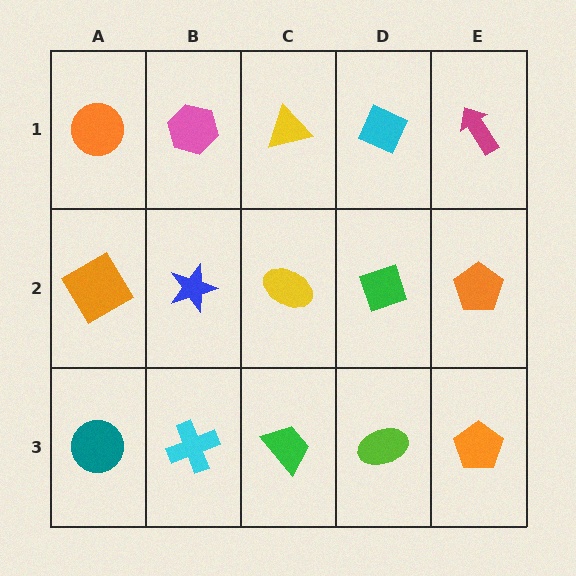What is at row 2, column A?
An orange diamond.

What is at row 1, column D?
A cyan diamond.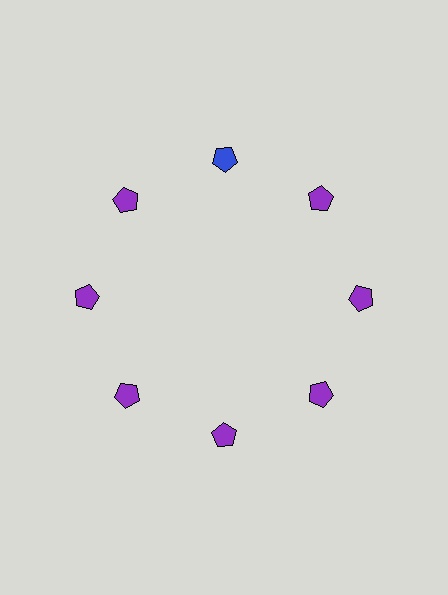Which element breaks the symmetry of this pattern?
The blue pentagon at roughly the 12 o'clock position breaks the symmetry. All other shapes are purple pentagons.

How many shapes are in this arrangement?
There are 8 shapes arranged in a ring pattern.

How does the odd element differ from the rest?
It has a different color: blue instead of purple.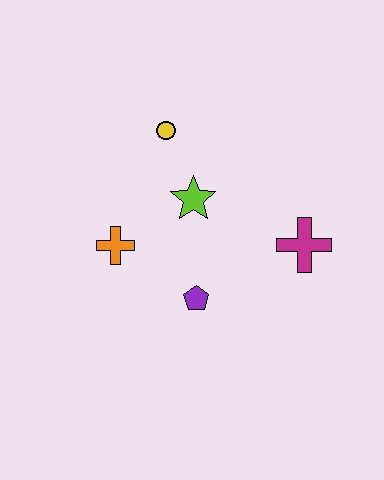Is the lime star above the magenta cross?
Yes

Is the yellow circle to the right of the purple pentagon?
No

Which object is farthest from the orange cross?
The magenta cross is farthest from the orange cross.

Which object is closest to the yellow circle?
The lime star is closest to the yellow circle.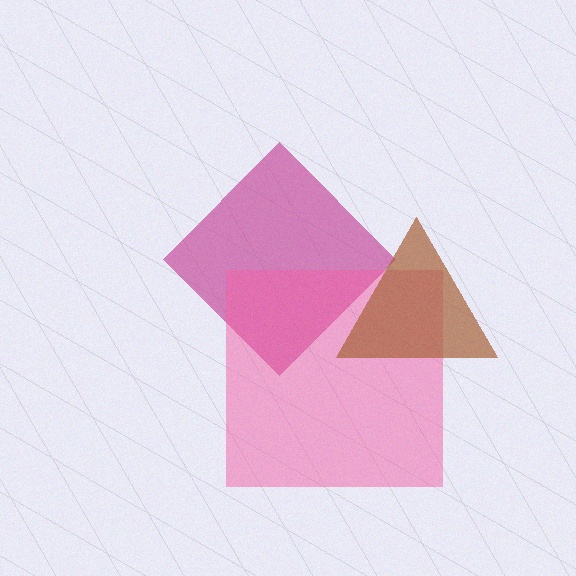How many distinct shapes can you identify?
There are 3 distinct shapes: a magenta diamond, a pink square, a brown triangle.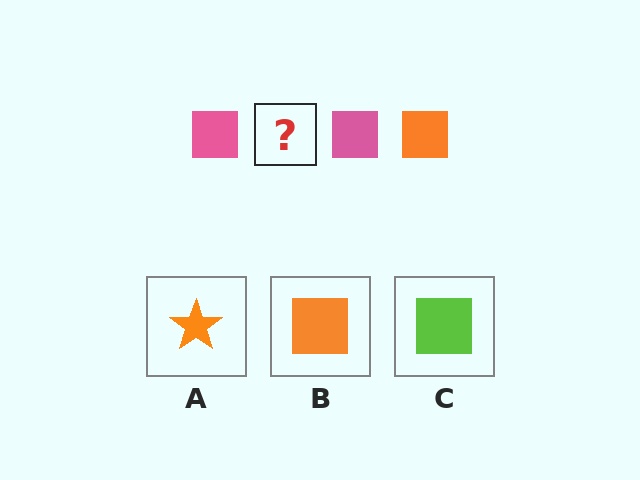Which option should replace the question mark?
Option B.